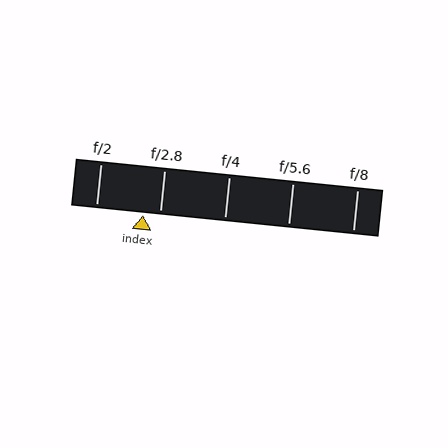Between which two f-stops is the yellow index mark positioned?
The index mark is between f/2 and f/2.8.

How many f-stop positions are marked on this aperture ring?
There are 5 f-stop positions marked.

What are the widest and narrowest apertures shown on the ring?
The widest aperture shown is f/2 and the narrowest is f/8.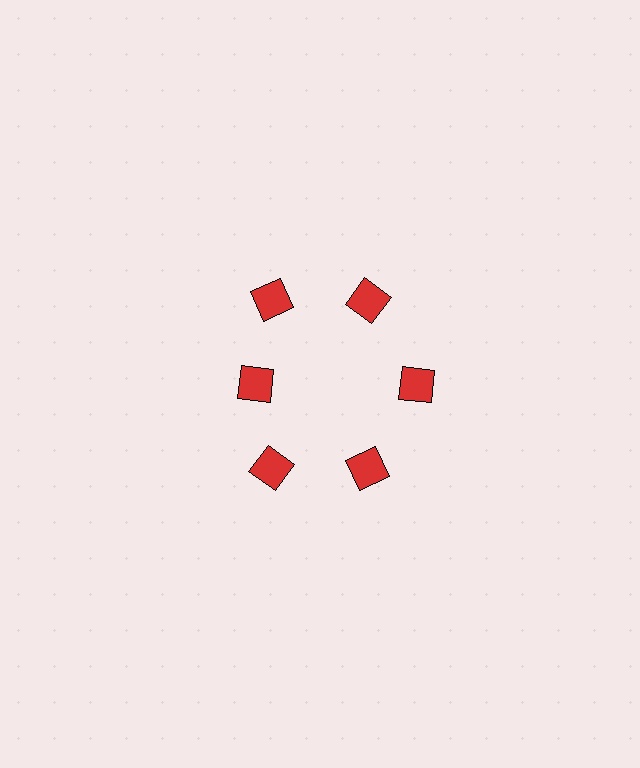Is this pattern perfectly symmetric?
No. The 6 red squares are arranged in a ring, but one element near the 9 o'clock position is pulled inward toward the center, breaking the 6-fold rotational symmetry.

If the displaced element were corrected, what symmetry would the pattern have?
It would have 6-fold rotational symmetry — the pattern would map onto itself every 60 degrees.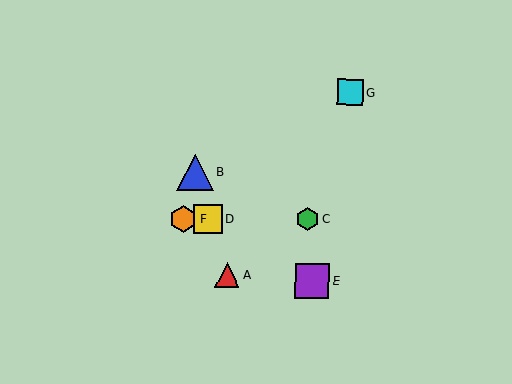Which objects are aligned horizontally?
Objects C, D, F are aligned horizontally.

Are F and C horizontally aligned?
Yes, both are at y≈219.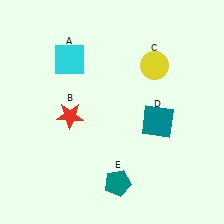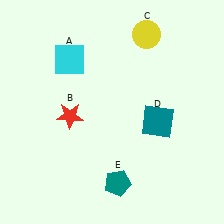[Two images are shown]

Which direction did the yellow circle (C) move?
The yellow circle (C) moved up.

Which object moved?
The yellow circle (C) moved up.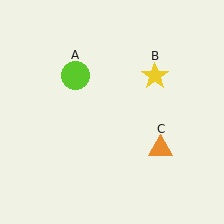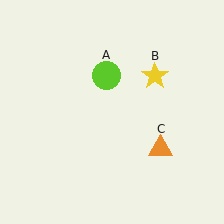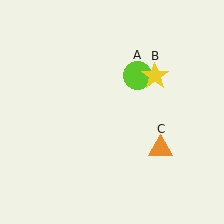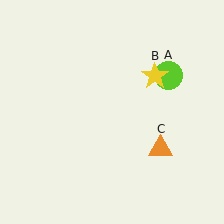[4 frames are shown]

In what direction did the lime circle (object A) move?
The lime circle (object A) moved right.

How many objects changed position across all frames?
1 object changed position: lime circle (object A).